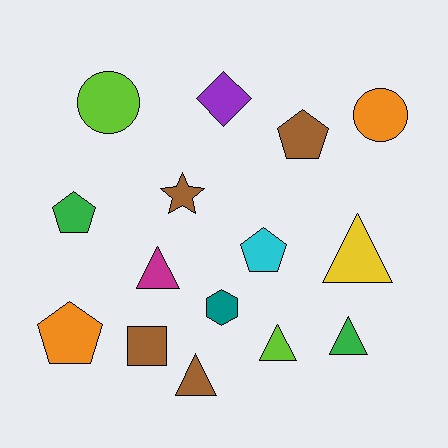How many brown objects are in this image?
There are 4 brown objects.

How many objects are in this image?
There are 15 objects.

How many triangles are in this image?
There are 5 triangles.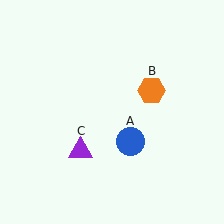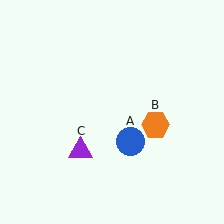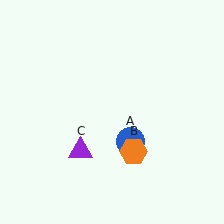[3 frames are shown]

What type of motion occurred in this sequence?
The orange hexagon (object B) rotated clockwise around the center of the scene.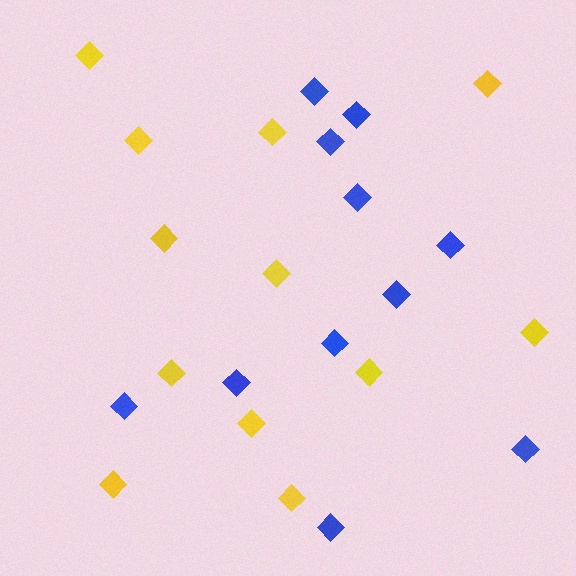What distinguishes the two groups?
There are 2 groups: one group of yellow diamonds (12) and one group of blue diamonds (11).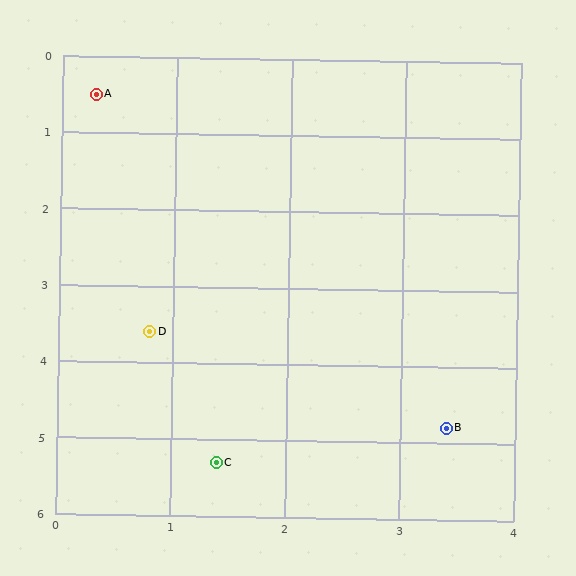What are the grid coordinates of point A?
Point A is at approximately (0.3, 0.5).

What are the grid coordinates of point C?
Point C is at approximately (1.4, 5.3).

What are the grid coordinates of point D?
Point D is at approximately (0.8, 3.6).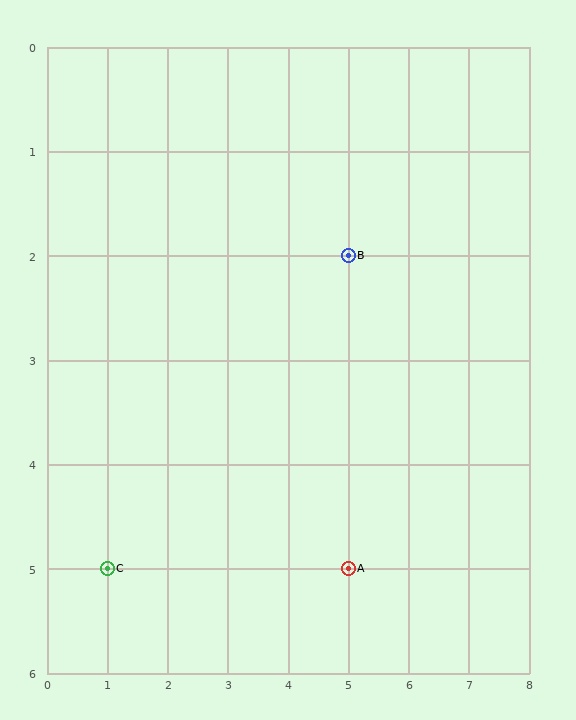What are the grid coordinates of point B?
Point B is at grid coordinates (5, 2).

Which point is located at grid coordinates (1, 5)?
Point C is at (1, 5).